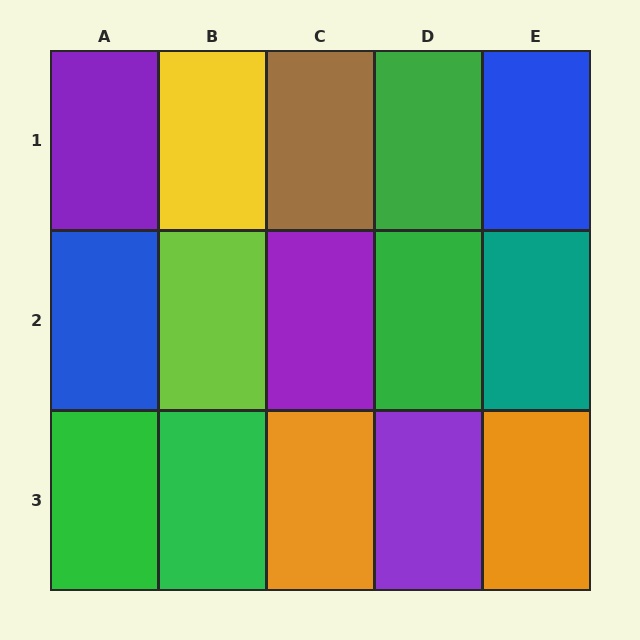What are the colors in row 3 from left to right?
Green, green, orange, purple, orange.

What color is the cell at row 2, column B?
Lime.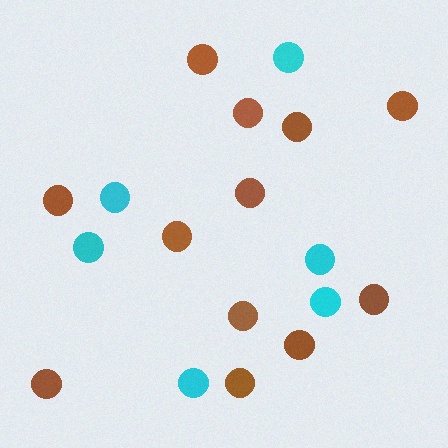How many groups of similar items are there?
There are 2 groups: one group of brown circles (12) and one group of cyan circles (6).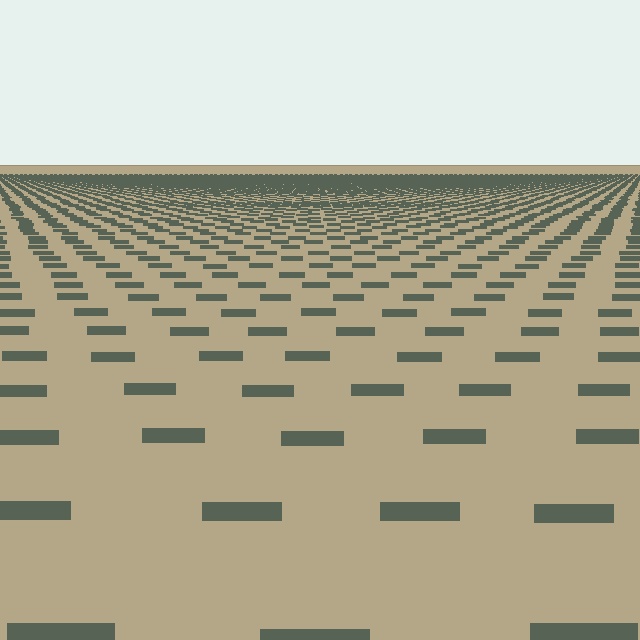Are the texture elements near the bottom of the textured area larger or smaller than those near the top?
Larger. Near the bottom, elements are closer to the viewer and appear at a bigger on-screen size.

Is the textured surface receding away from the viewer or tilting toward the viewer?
The surface is receding away from the viewer. Texture elements get smaller and denser toward the top.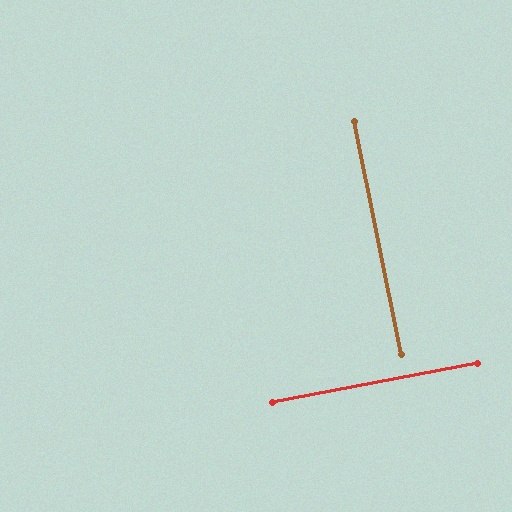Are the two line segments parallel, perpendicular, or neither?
Perpendicular — they meet at approximately 89°.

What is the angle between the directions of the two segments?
Approximately 89 degrees.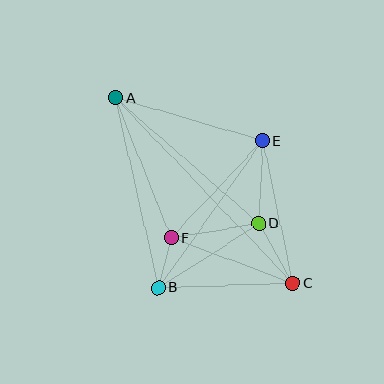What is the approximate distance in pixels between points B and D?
The distance between B and D is approximately 119 pixels.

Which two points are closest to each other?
Points B and F are closest to each other.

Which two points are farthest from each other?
Points A and C are farthest from each other.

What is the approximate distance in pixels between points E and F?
The distance between E and F is approximately 134 pixels.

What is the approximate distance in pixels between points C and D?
The distance between C and D is approximately 69 pixels.